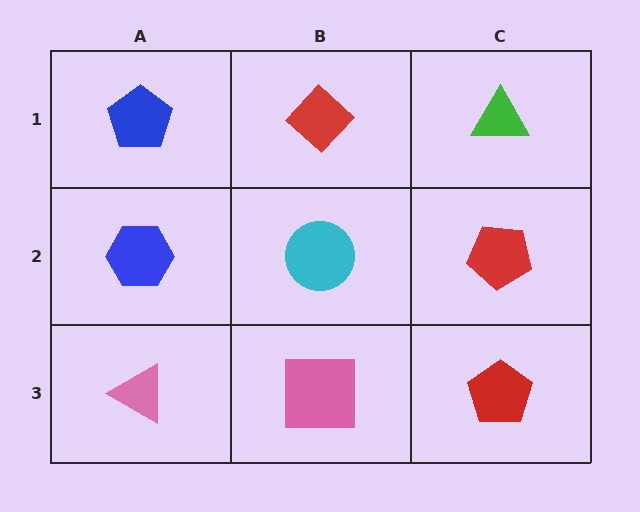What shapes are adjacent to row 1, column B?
A cyan circle (row 2, column B), a blue pentagon (row 1, column A), a green triangle (row 1, column C).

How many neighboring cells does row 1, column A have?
2.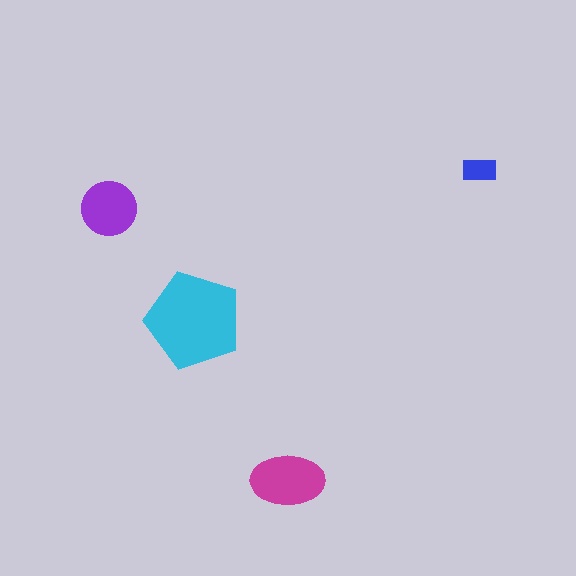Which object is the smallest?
The blue rectangle.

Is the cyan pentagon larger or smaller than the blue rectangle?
Larger.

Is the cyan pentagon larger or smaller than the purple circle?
Larger.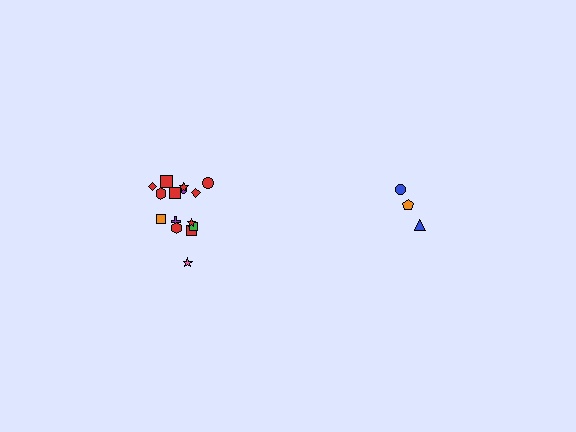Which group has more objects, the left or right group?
The left group.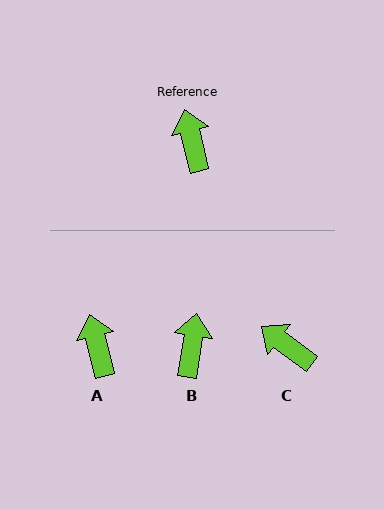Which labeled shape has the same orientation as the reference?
A.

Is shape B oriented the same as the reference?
No, it is off by about 23 degrees.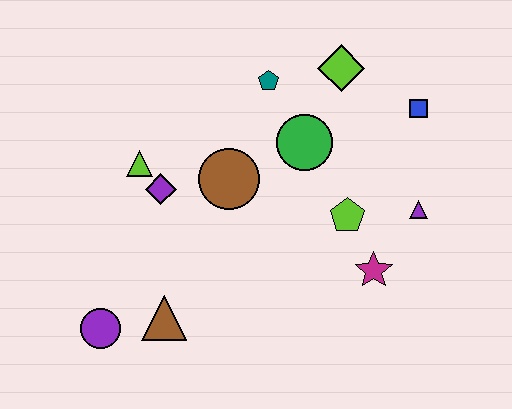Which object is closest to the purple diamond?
The lime triangle is closest to the purple diamond.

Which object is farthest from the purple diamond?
The blue square is farthest from the purple diamond.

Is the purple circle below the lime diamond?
Yes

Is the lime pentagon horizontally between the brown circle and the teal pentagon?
No